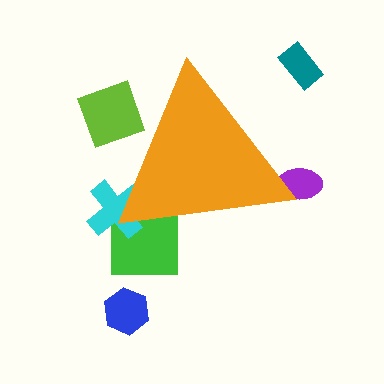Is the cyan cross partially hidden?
Yes, the cyan cross is partially hidden behind the orange triangle.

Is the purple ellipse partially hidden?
Yes, the purple ellipse is partially hidden behind the orange triangle.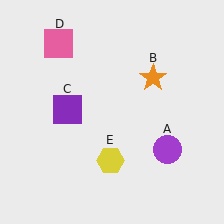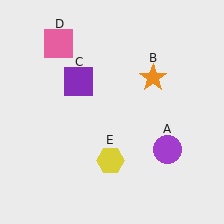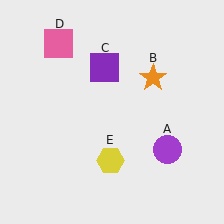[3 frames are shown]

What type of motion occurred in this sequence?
The purple square (object C) rotated clockwise around the center of the scene.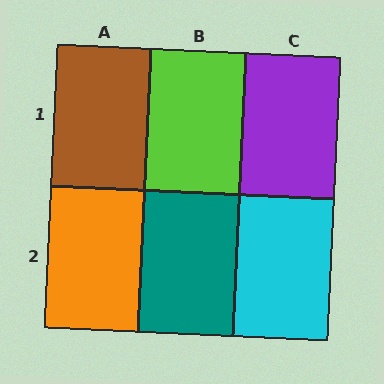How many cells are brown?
1 cell is brown.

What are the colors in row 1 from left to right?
Brown, lime, purple.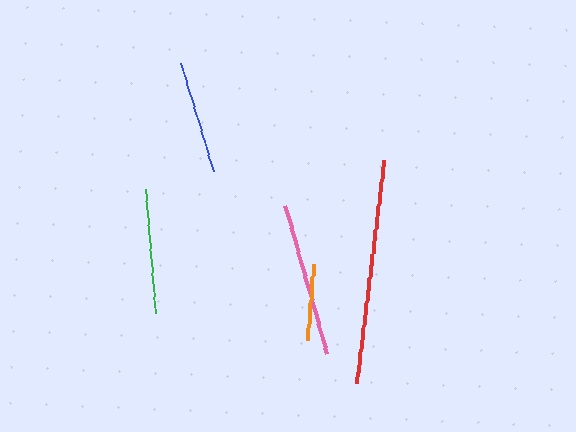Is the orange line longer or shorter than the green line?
The green line is longer than the orange line.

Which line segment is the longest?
The red line is the longest at approximately 224 pixels.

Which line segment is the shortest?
The orange line is the shortest at approximately 76 pixels.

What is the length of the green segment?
The green segment is approximately 124 pixels long.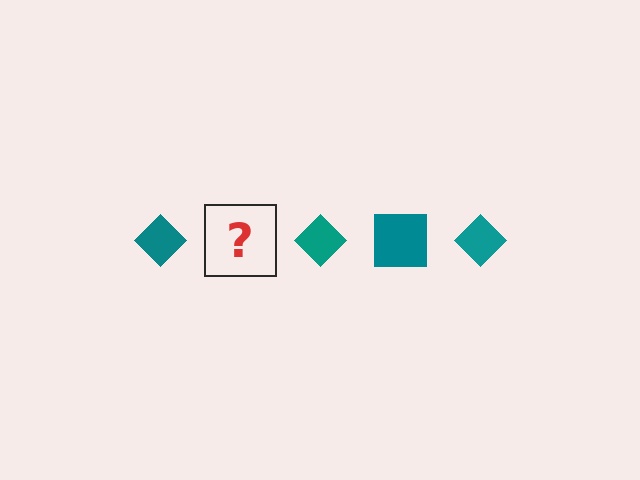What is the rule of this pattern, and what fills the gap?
The rule is that the pattern cycles through diamond, square shapes in teal. The gap should be filled with a teal square.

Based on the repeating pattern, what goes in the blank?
The blank should be a teal square.